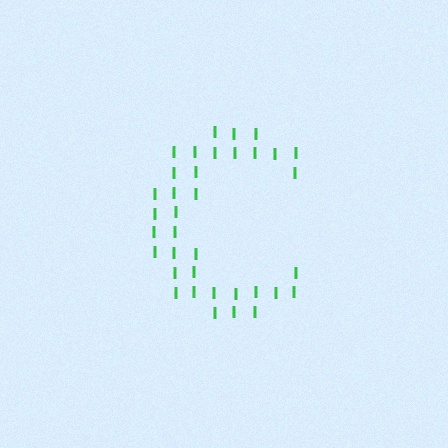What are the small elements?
The small elements are letter I's.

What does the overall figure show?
The overall figure shows the letter C.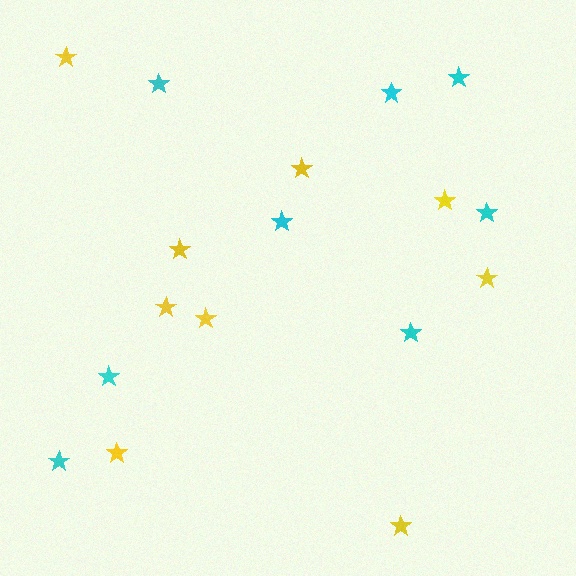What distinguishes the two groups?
There are 2 groups: one group of cyan stars (8) and one group of yellow stars (9).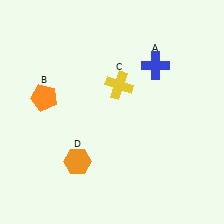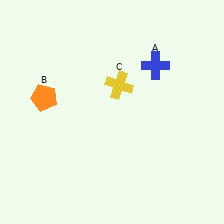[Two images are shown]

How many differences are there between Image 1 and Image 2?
There is 1 difference between the two images.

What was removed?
The orange hexagon (D) was removed in Image 2.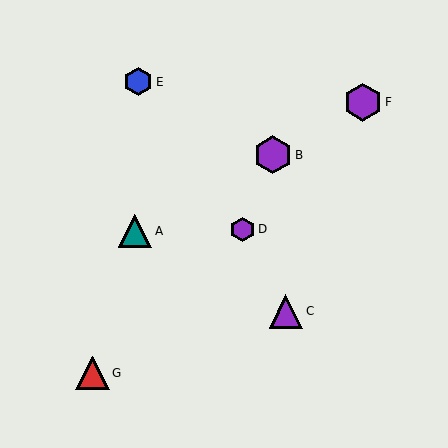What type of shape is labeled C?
Shape C is a purple triangle.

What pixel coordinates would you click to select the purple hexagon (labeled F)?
Click at (363, 102) to select the purple hexagon F.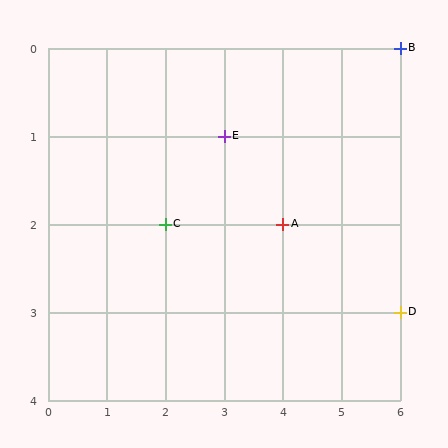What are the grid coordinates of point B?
Point B is at grid coordinates (6, 0).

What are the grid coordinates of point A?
Point A is at grid coordinates (4, 2).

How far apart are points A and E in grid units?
Points A and E are 1 column and 1 row apart (about 1.4 grid units diagonally).